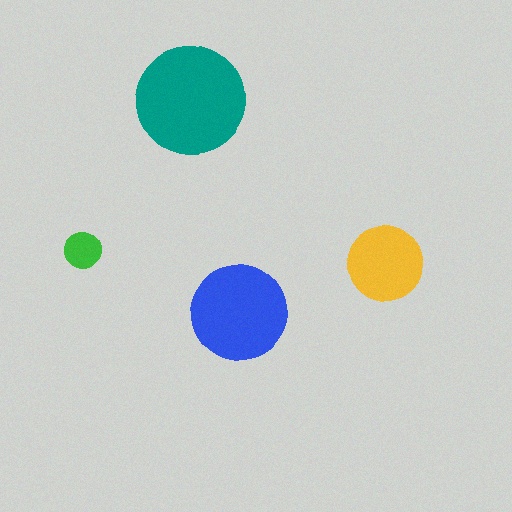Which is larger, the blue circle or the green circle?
The blue one.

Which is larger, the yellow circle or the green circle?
The yellow one.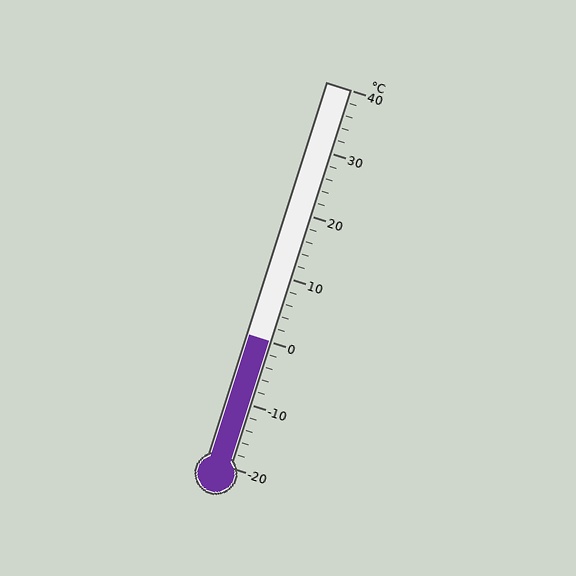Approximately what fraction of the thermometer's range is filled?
The thermometer is filled to approximately 35% of its range.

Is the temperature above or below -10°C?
The temperature is above -10°C.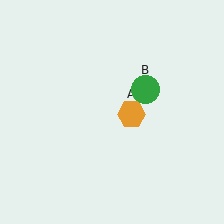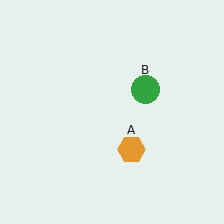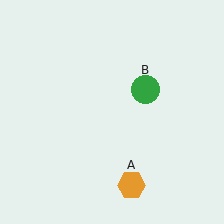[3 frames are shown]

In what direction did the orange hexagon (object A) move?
The orange hexagon (object A) moved down.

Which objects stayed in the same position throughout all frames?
Green circle (object B) remained stationary.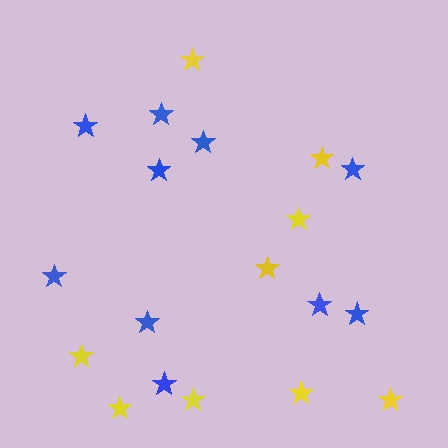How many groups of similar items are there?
There are 2 groups: one group of blue stars (10) and one group of yellow stars (9).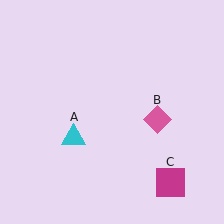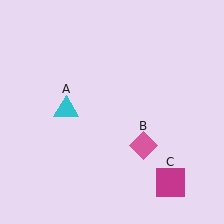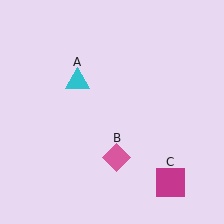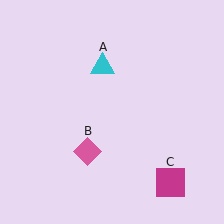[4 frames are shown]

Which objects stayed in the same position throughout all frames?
Magenta square (object C) remained stationary.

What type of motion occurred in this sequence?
The cyan triangle (object A), pink diamond (object B) rotated clockwise around the center of the scene.